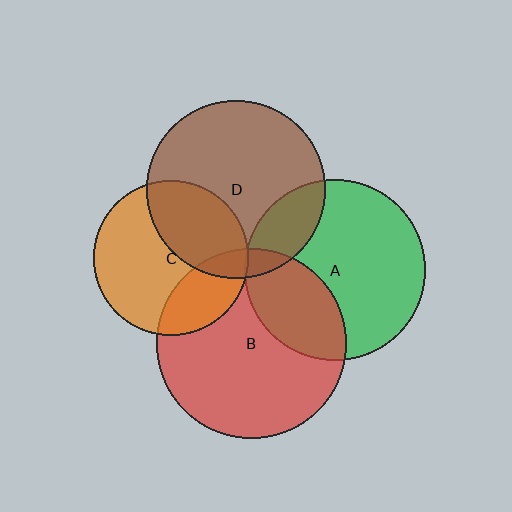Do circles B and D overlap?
Yes.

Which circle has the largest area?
Circle B (red).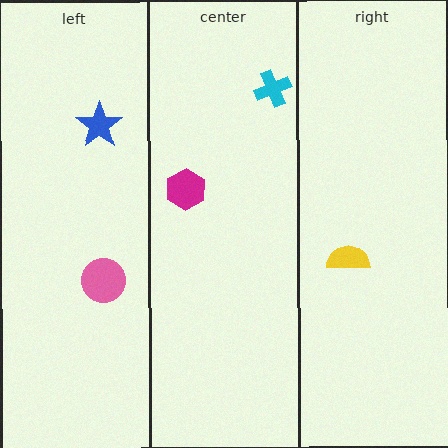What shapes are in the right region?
The yellow semicircle.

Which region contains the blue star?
The left region.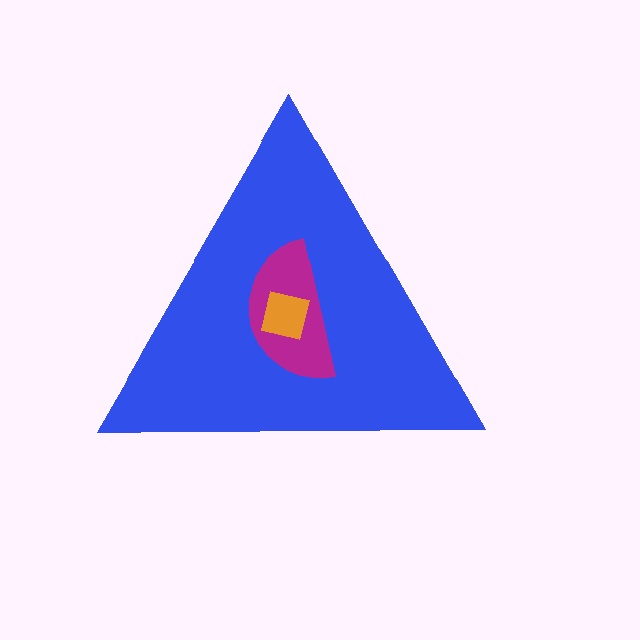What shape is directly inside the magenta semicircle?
The orange square.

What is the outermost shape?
The blue triangle.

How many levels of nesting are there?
3.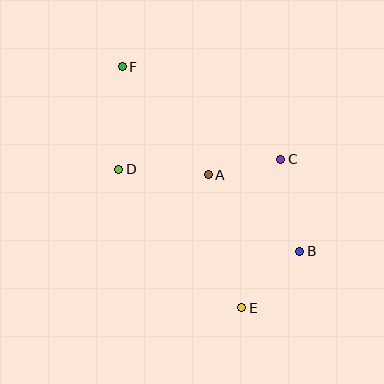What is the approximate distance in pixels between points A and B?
The distance between A and B is approximately 119 pixels.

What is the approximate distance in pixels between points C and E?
The distance between C and E is approximately 154 pixels.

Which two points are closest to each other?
Points A and C are closest to each other.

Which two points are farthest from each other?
Points E and F are farthest from each other.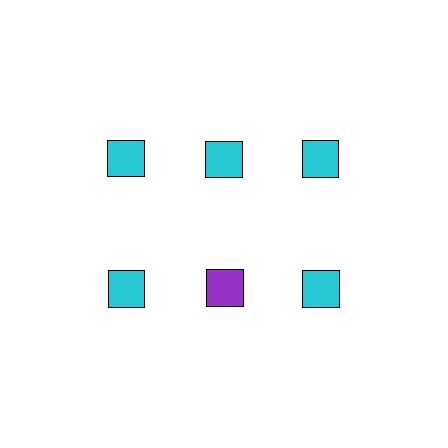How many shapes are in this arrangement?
There are 6 shapes arranged in a grid pattern.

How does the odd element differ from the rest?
It has a different color: purple instead of cyan.